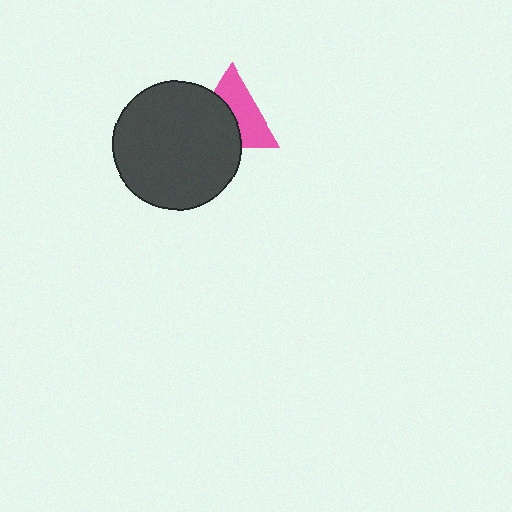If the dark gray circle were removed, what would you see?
You would see the complete pink triangle.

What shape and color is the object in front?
The object in front is a dark gray circle.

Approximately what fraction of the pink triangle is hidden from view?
Roughly 47% of the pink triangle is hidden behind the dark gray circle.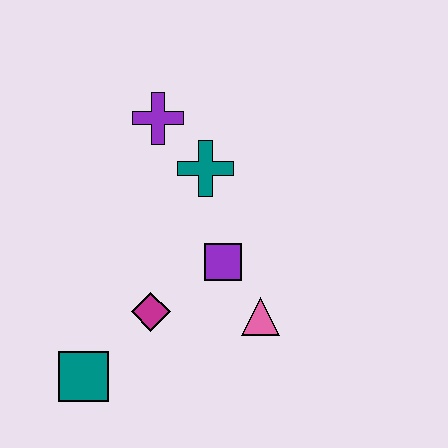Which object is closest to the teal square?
The magenta diamond is closest to the teal square.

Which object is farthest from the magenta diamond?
The purple cross is farthest from the magenta diamond.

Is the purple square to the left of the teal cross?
No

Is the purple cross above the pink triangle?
Yes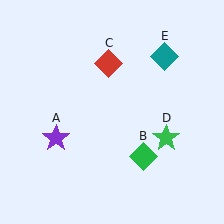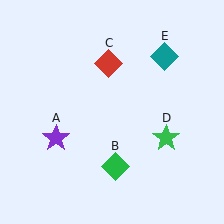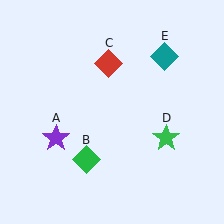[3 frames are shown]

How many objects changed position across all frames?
1 object changed position: green diamond (object B).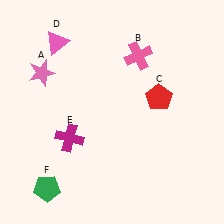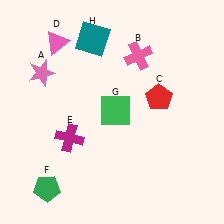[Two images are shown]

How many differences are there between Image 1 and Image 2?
There are 2 differences between the two images.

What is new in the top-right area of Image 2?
A green square (G) was added in the top-right area of Image 2.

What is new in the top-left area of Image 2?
A teal square (H) was added in the top-left area of Image 2.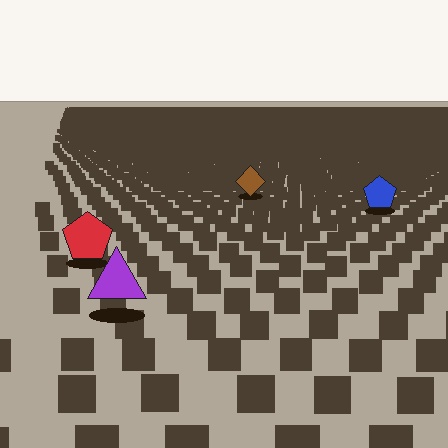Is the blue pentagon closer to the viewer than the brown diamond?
Yes. The blue pentagon is closer — you can tell from the texture gradient: the ground texture is coarser near it.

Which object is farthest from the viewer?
The brown diamond is farthest from the viewer. It appears smaller and the ground texture around it is denser.